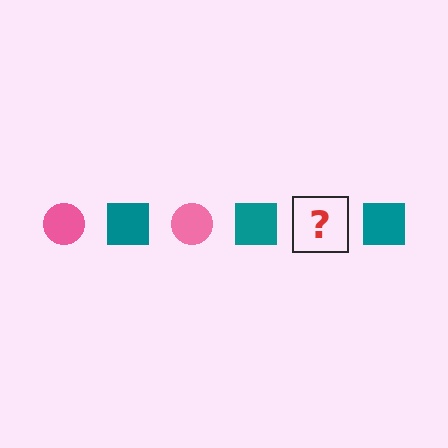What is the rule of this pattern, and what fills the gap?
The rule is that the pattern alternates between pink circle and teal square. The gap should be filled with a pink circle.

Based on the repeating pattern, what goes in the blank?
The blank should be a pink circle.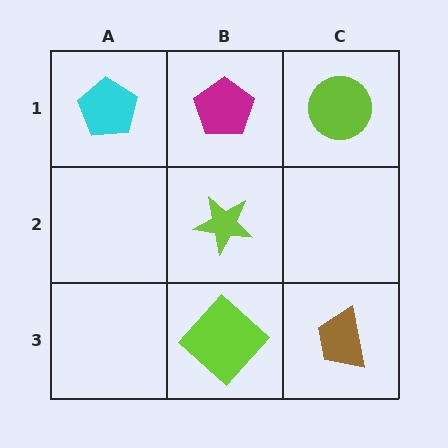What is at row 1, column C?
A lime circle.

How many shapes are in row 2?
1 shape.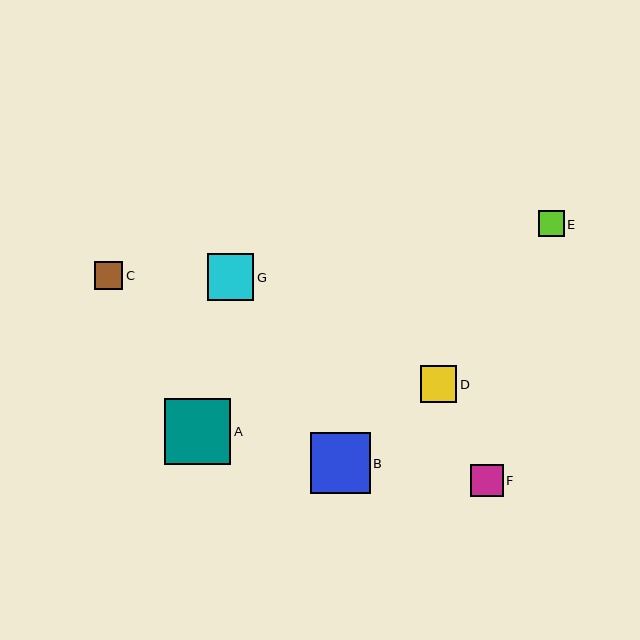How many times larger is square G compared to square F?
Square G is approximately 1.4 times the size of square F.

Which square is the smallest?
Square E is the smallest with a size of approximately 26 pixels.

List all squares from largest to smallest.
From largest to smallest: A, B, G, D, F, C, E.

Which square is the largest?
Square A is the largest with a size of approximately 66 pixels.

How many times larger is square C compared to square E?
Square C is approximately 1.1 times the size of square E.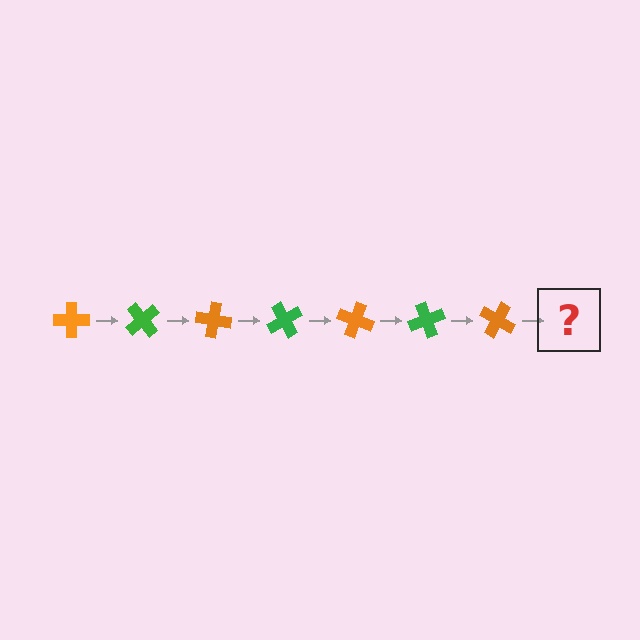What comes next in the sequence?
The next element should be a green cross, rotated 350 degrees from the start.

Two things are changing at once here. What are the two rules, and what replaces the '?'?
The two rules are that it rotates 50 degrees each step and the color cycles through orange and green. The '?' should be a green cross, rotated 350 degrees from the start.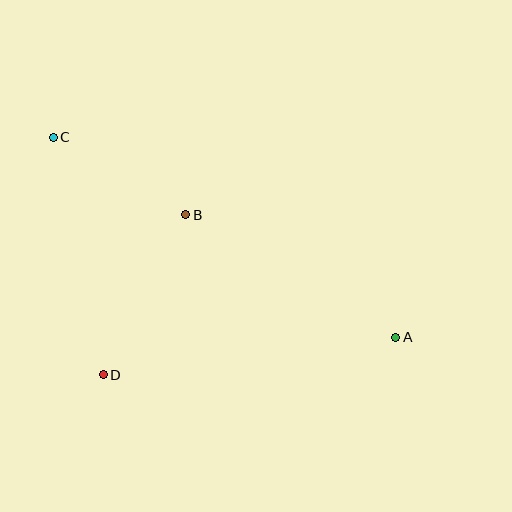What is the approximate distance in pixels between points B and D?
The distance between B and D is approximately 180 pixels.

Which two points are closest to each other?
Points B and C are closest to each other.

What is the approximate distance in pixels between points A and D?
The distance between A and D is approximately 295 pixels.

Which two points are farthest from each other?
Points A and C are farthest from each other.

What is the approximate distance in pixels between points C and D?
The distance between C and D is approximately 242 pixels.